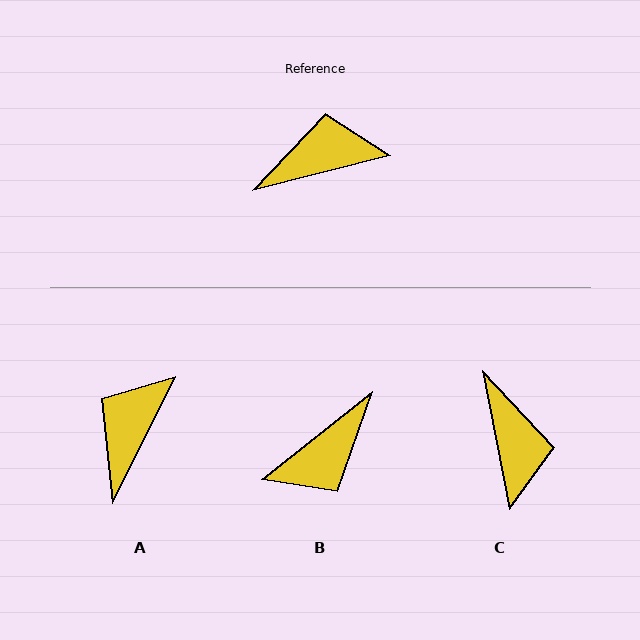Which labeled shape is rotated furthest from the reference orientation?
B, about 156 degrees away.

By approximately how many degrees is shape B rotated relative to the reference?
Approximately 156 degrees clockwise.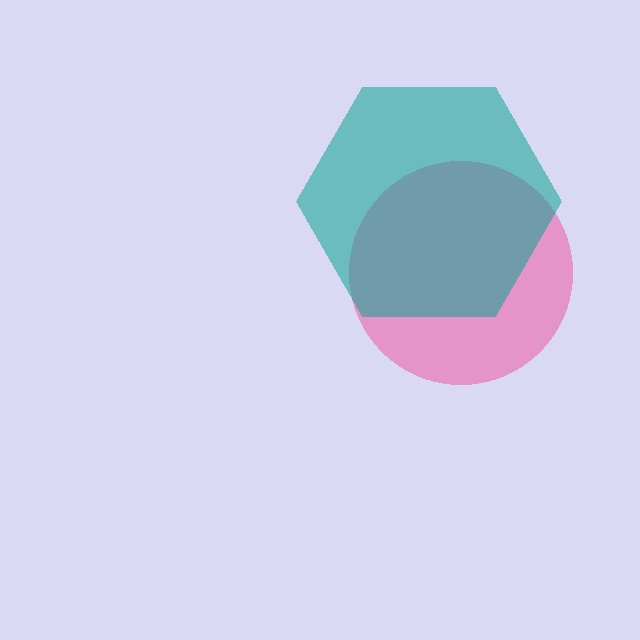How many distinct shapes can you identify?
There are 2 distinct shapes: a pink circle, a teal hexagon.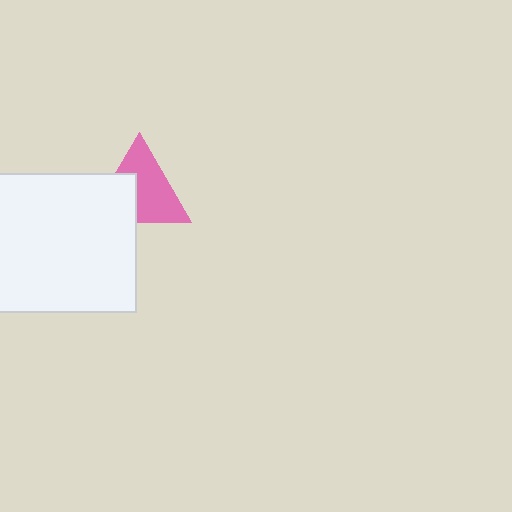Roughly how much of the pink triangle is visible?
About half of it is visible (roughly 62%).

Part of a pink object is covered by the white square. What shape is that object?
It is a triangle.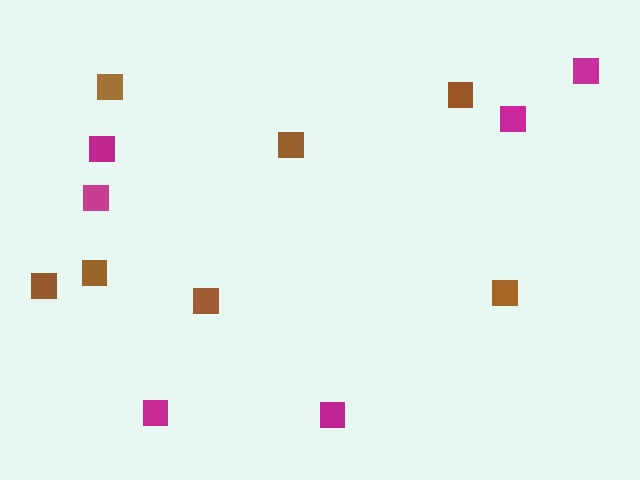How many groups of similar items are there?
There are 2 groups: one group of magenta squares (6) and one group of brown squares (7).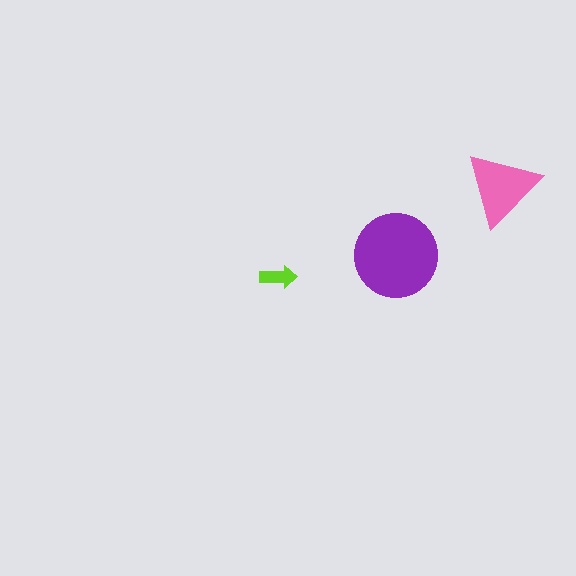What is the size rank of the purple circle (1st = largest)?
1st.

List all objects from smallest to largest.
The lime arrow, the pink triangle, the purple circle.